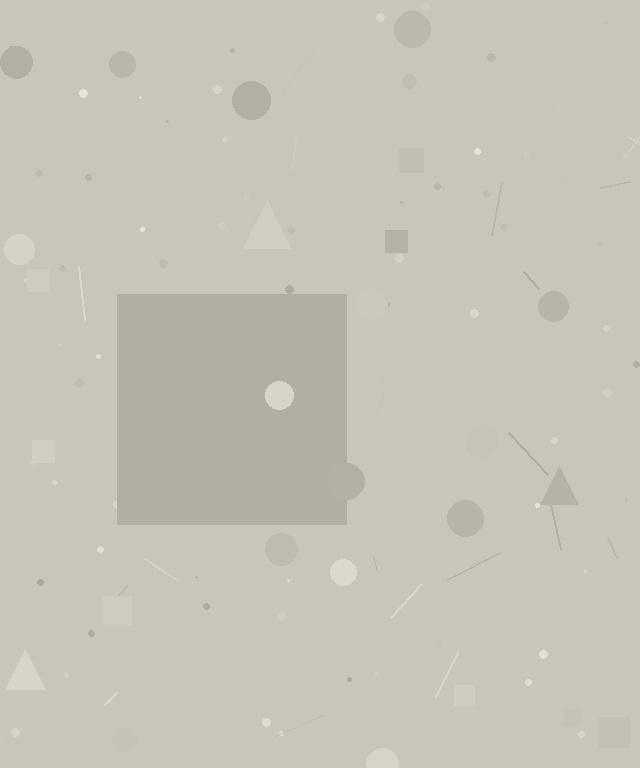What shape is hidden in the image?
A square is hidden in the image.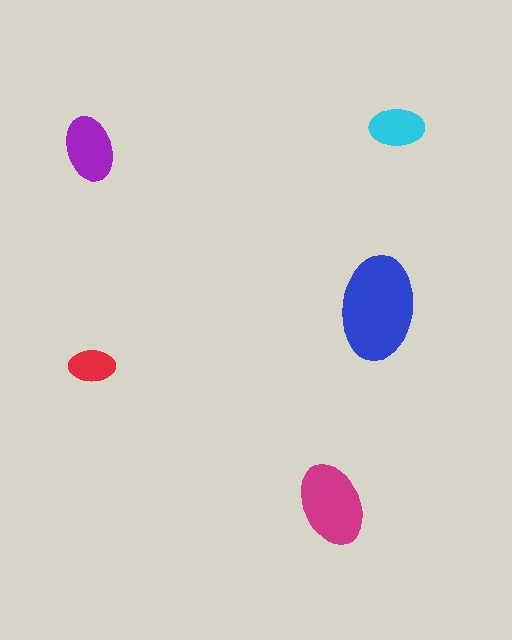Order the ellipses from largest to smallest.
the blue one, the magenta one, the purple one, the cyan one, the red one.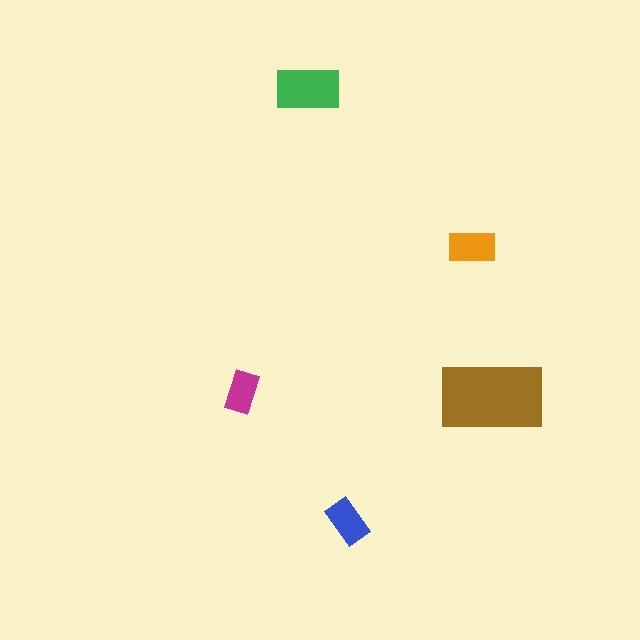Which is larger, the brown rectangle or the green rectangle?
The brown one.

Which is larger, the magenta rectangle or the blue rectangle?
The blue one.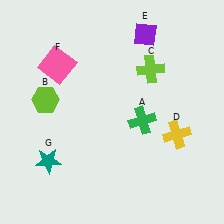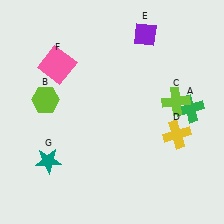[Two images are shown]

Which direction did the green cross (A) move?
The green cross (A) moved right.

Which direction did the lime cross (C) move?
The lime cross (C) moved down.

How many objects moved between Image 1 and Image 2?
2 objects moved between the two images.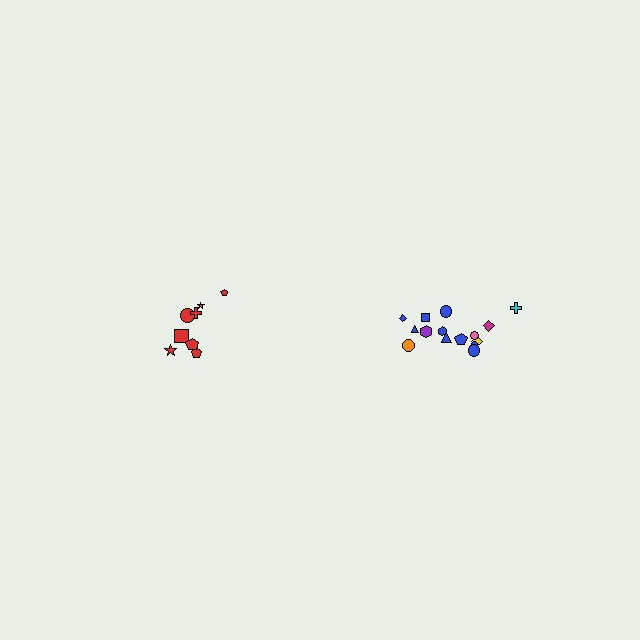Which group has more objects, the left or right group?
The right group.